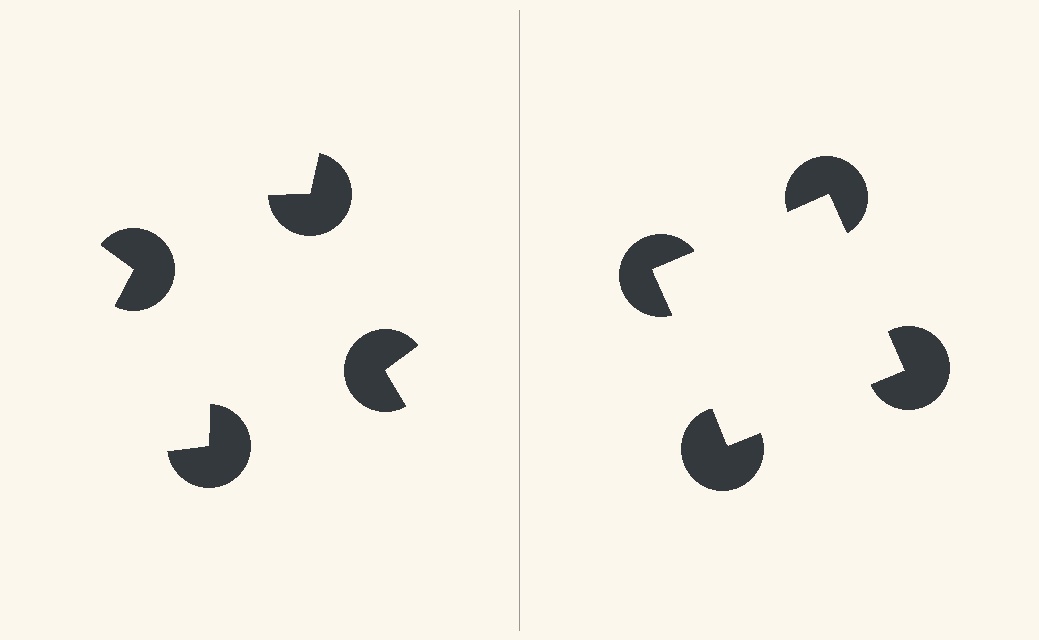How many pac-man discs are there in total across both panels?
8 — 4 on each side.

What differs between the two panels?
The pac-man discs are positioned identically on both sides; only the wedge orientations differ. On the right they align to a square; on the left they are misaligned.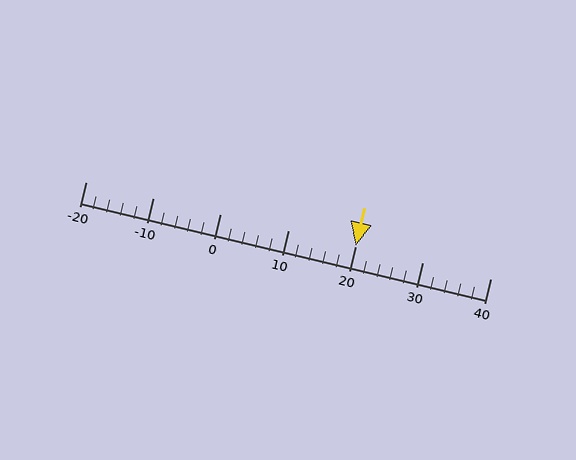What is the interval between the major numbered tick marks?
The major tick marks are spaced 10 units apart.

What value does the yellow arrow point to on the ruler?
The yellow arrow points to approximately 20.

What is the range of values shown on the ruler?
The ruler shows values from -20 to 40.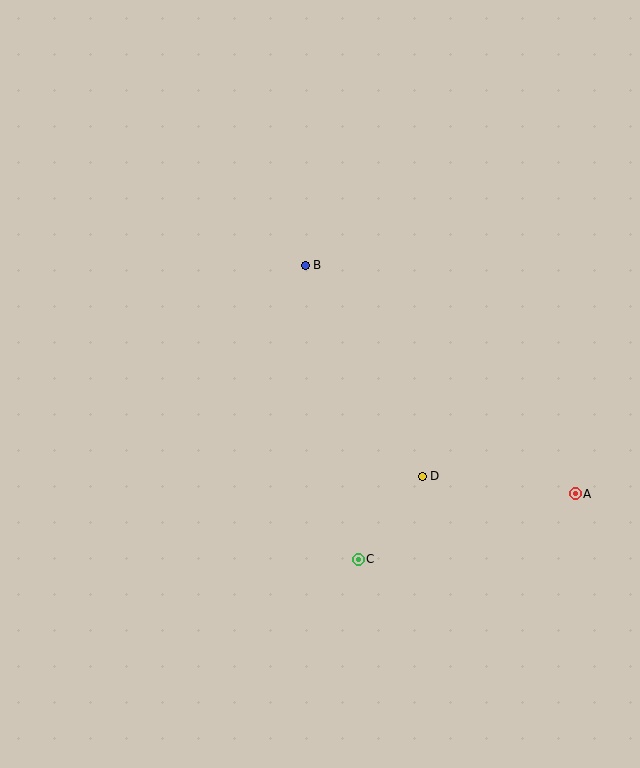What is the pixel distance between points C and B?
The distance between C and B is 299 pixels.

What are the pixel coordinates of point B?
Point B is at (305, 265).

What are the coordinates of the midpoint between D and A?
The midpoint between D and A is at (499, 485).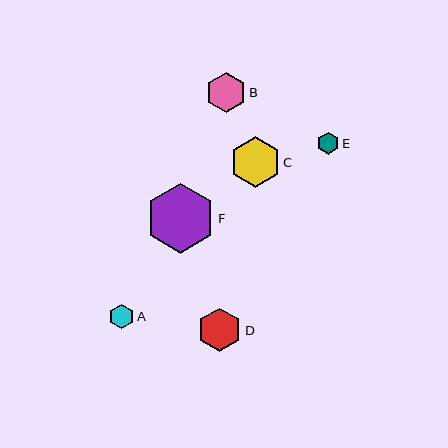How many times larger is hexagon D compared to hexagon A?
Hexagon D is approximately 1.7 times the size of hexagon A.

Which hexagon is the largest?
Hexagon F is the largest with a size of approximately 69 pixels.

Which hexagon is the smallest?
Hexagon E is the smallest with a size of approximately 22 pixels.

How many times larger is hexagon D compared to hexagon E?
Hexagon D is approximately 2.0 times the size of hexagon E.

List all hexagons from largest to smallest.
From largest to smallest: F, C, D, B, A, E.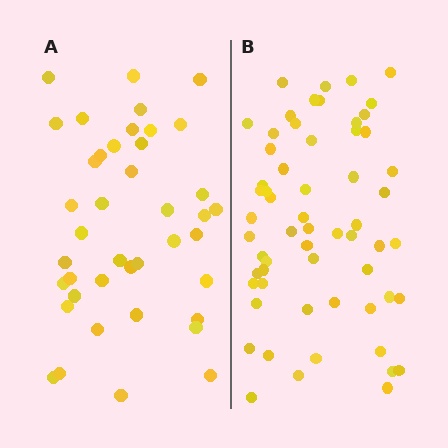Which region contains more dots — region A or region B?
Region B (the right region) has more dots.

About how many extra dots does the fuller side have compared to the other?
Region B has approximately 20 more dots than region A.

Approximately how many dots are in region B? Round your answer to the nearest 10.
About 60 dots.